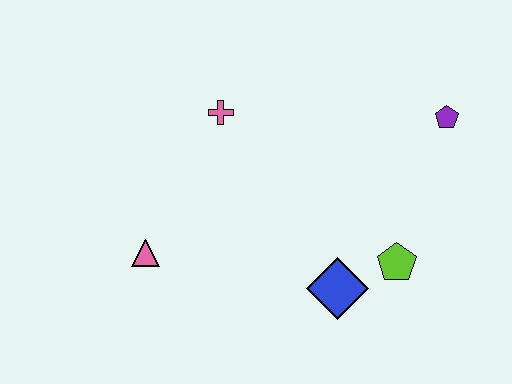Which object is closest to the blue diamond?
The lime pentagon is closest to the blue diamond.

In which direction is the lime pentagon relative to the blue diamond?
The lime pentagon is to the right of the blue diamond.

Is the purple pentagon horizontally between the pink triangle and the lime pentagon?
No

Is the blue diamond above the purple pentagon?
No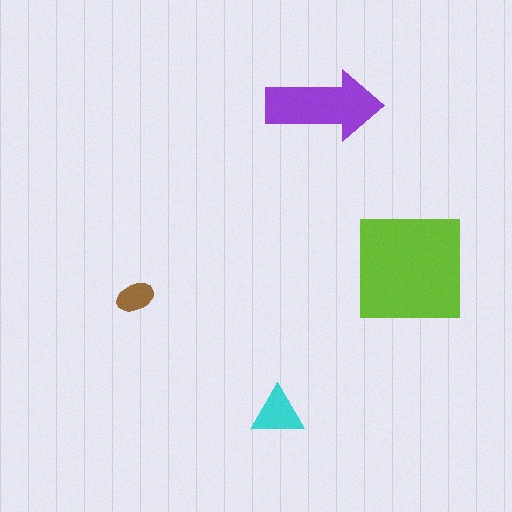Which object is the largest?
The lime square.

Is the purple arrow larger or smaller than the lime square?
Smaller.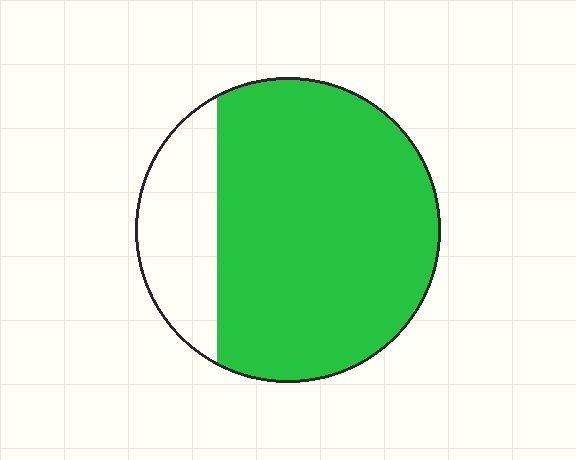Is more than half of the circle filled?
Yes.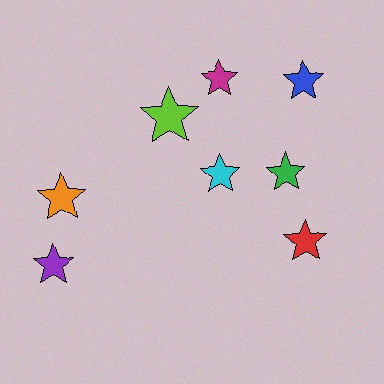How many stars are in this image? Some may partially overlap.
There are 8 stars.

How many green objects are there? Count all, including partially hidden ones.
There is 1 green object.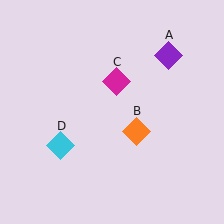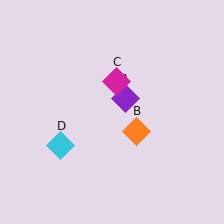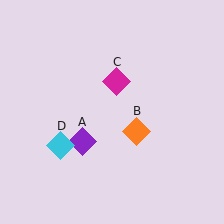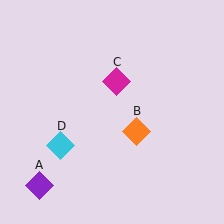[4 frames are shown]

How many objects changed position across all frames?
1 object changed position: purple diamond (object A).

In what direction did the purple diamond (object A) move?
The purple diamond (object A) moved down and to the left.